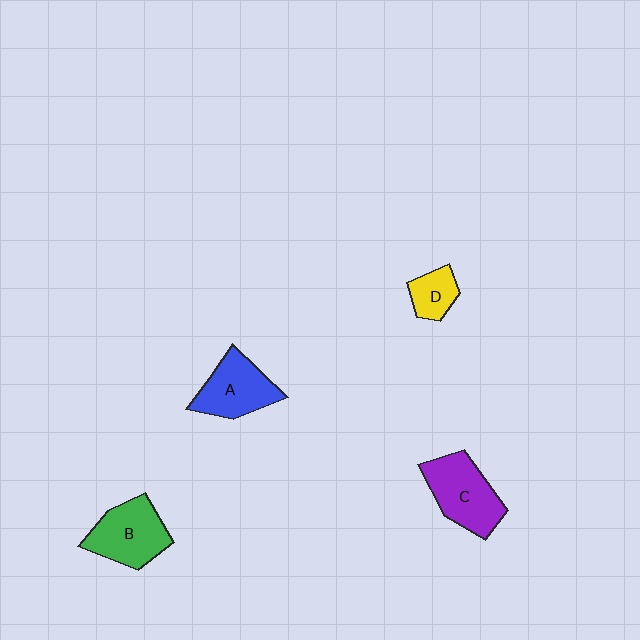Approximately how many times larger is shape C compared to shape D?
Approximately 2.1 times.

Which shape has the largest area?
Shape C (purple).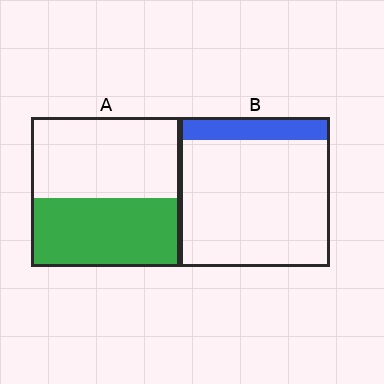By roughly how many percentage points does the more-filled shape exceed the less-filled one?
By roughly 30 percentage points (A over B).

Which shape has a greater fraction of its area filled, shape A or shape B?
Shape A.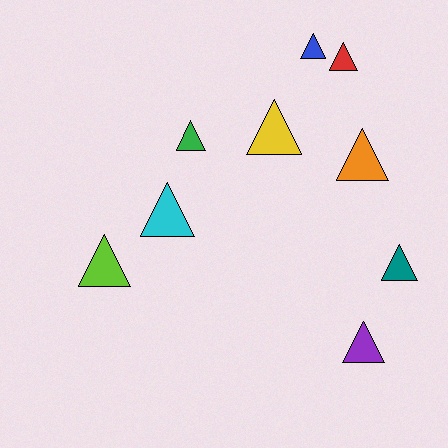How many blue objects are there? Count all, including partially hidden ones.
There is 1 blue object.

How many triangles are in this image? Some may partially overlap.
There are 9 triangles.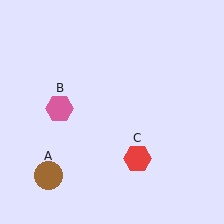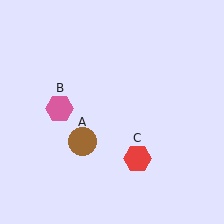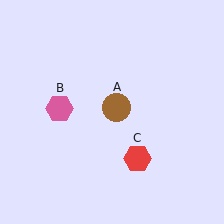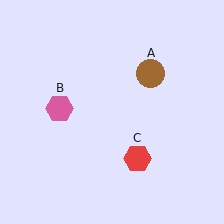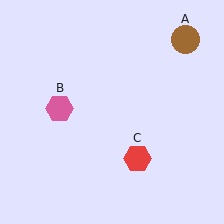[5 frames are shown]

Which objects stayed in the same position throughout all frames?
Pink hexagon (object B) and red hexagon (object C) remained stationary.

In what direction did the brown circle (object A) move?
The brown circle (object A) moved up and to the right.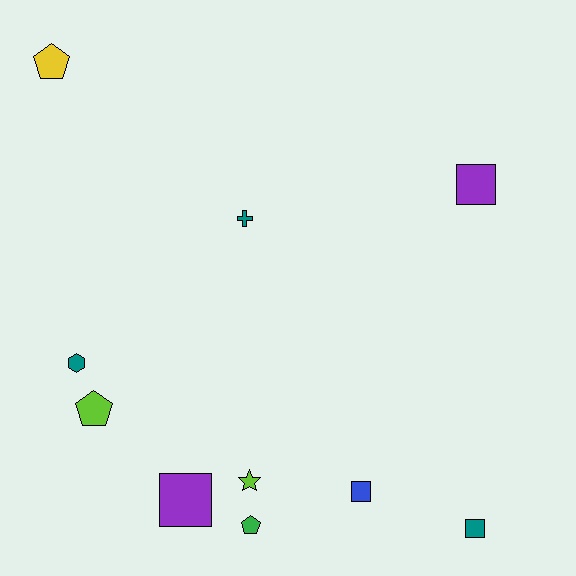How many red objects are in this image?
There are no red objects.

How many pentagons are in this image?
There are 3 pentagons.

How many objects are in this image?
There are 10 objects.